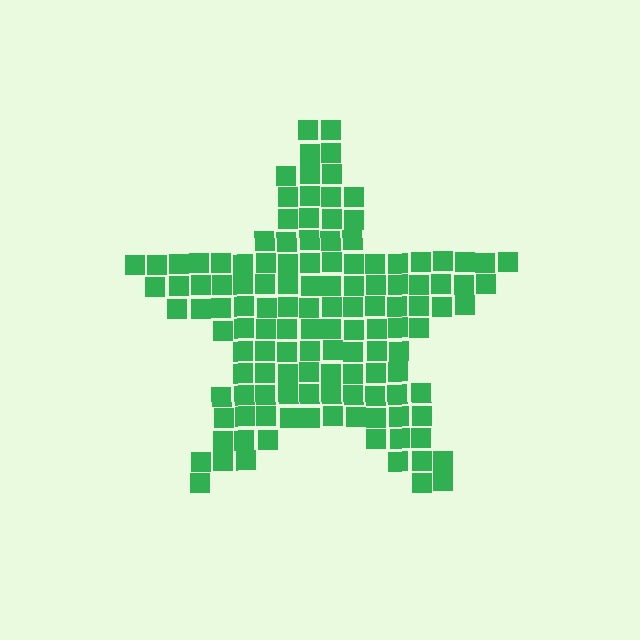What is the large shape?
The large shape is a star.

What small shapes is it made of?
It is made of small squares.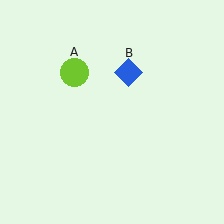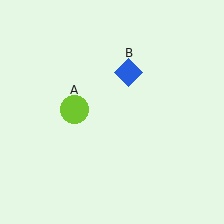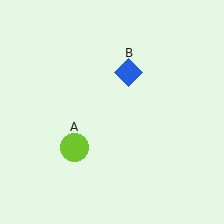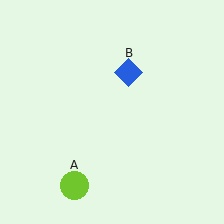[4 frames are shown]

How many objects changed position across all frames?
1 object changed position: lime circle (object A).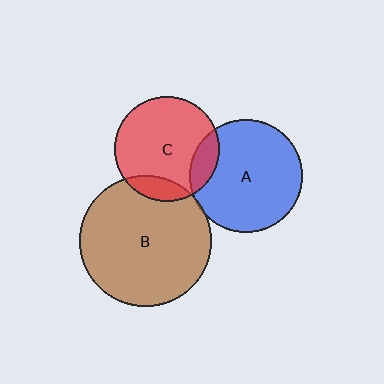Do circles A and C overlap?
Yes.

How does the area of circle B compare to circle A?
Approximately 1.4 times.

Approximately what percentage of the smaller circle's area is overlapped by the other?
Approximately 15%.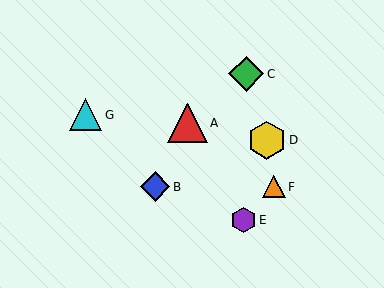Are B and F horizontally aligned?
Yes, both are at y≈187.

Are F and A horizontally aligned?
No, F is at y≈187 and A is at y≈123.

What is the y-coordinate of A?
Object A is at y≈123.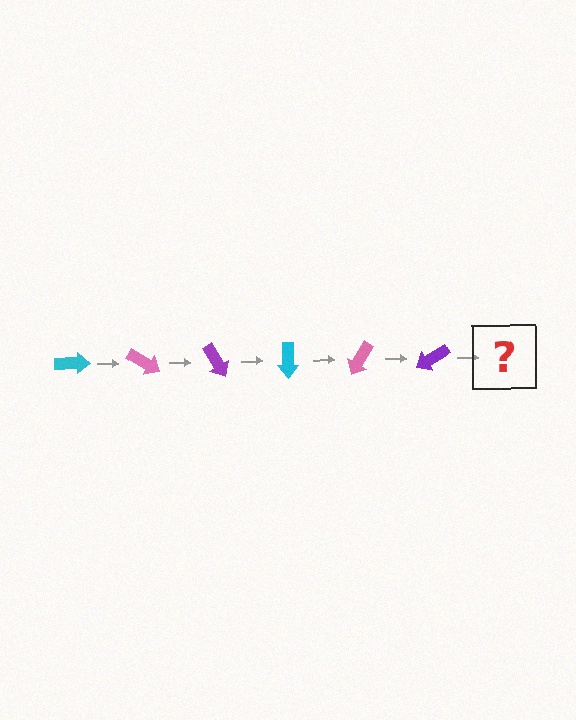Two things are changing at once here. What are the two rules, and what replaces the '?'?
The two rules are that it rotates 30 degrees each step and the color cycles through cyan, pink, and purple. The '?' should be a cyan arrow, rotated 180 degrees from the start.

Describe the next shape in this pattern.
It should be a cyan arrow, rotated 180 degrees from the start.